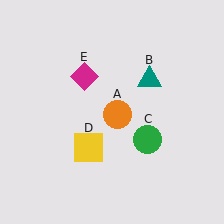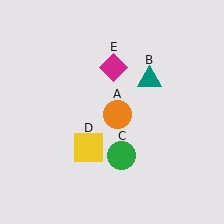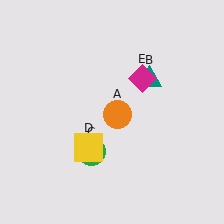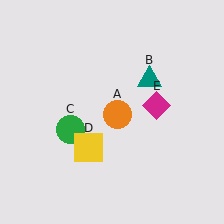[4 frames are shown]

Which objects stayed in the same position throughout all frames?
Orange circle (object A) and teal triangle (object B) and yellow square (object D) remained stationary.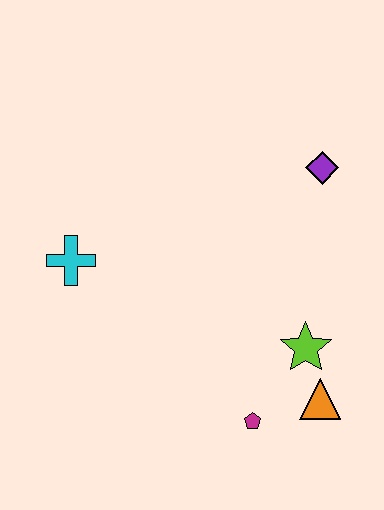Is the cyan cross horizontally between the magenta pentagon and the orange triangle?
No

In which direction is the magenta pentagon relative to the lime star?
The magenta pentagon is below the lime star.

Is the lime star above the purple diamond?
No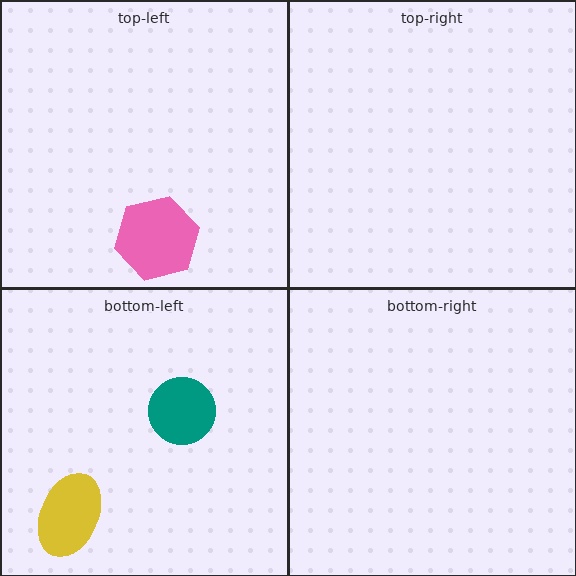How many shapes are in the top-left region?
1.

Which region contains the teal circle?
The bottom-left region.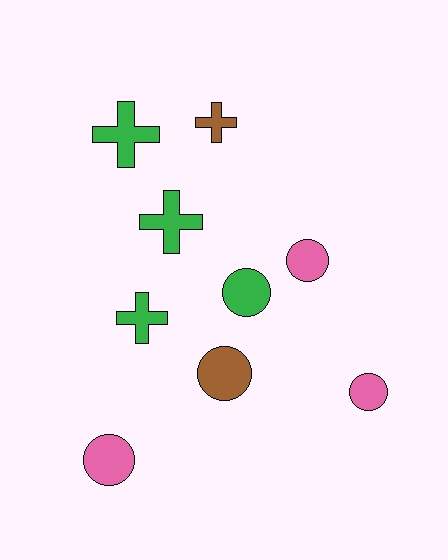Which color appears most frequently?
Green, with 4 objects.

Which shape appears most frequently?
Circle, with 5 objects.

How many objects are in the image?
There are 9 objects.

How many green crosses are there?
There are 3 green crosses.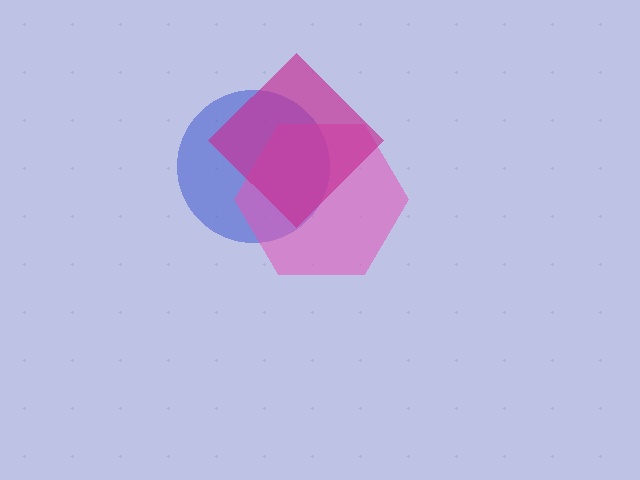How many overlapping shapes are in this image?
There are 3 overlapping shapes in the image.